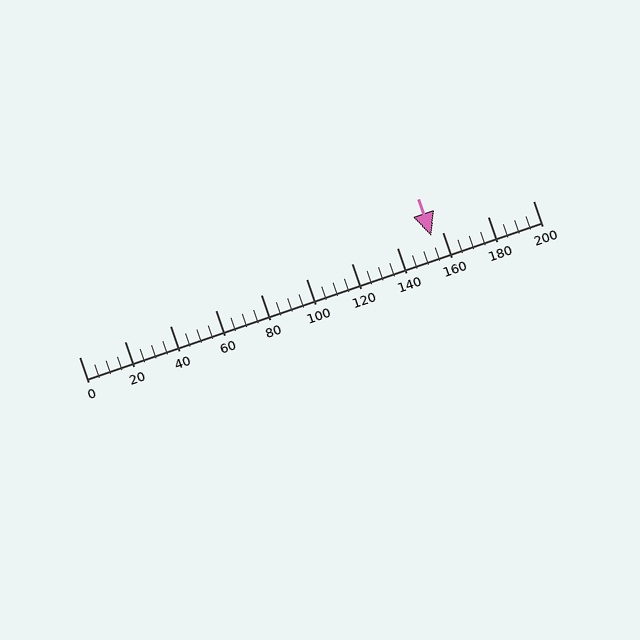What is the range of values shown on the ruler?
The ruler shows values from 0 to 200.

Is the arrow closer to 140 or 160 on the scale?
The arrow is closer to 160.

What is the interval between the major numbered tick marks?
The major tick marks are spaced 20 units apart.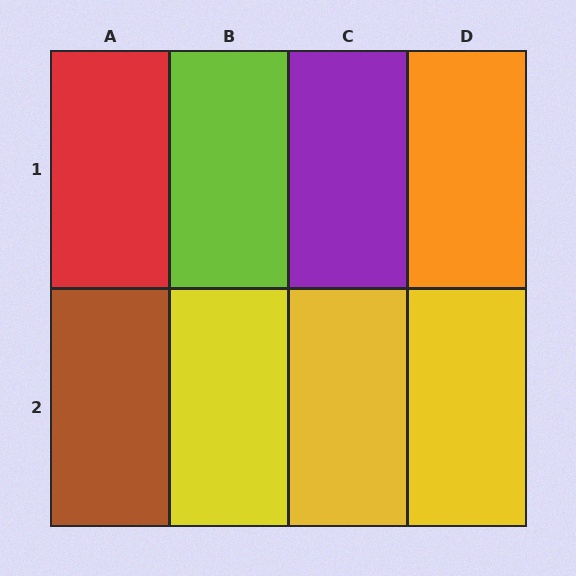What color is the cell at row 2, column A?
Brown.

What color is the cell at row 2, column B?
Yellow.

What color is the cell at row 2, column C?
Yellow.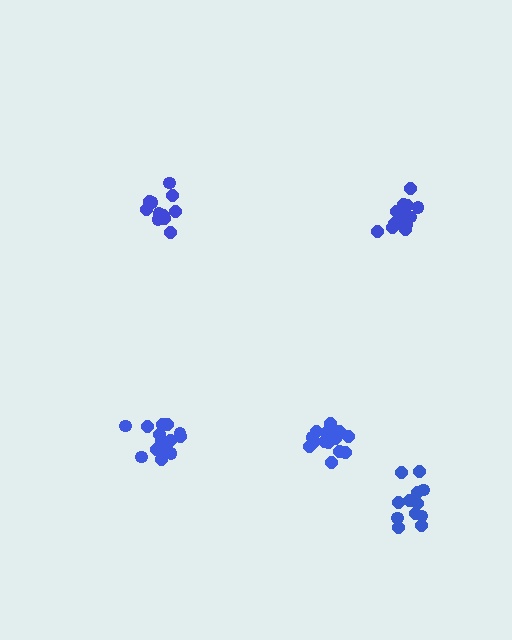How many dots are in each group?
Group 1: 15 dots, Group 2: 11 dots, Group 3: 14 dots, Group 4: 15 dots, Group 5: 12 dots (67 total).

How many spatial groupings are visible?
There are 5 spatial groupings.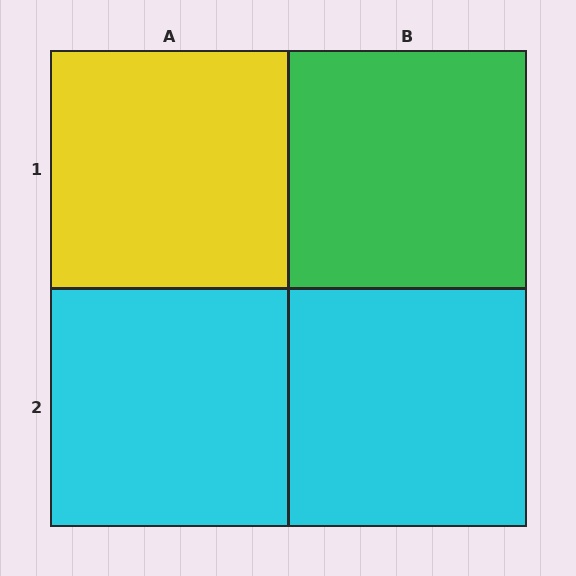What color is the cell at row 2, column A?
Cyan.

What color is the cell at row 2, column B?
Cyan.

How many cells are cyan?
2 cells are cyan.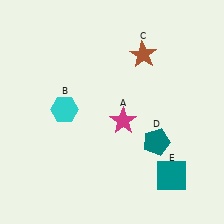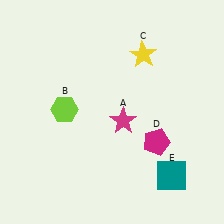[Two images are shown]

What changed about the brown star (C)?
In Image 1, C is brown. In Image 2, it changed to yellow.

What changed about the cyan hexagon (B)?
In Image 1, B is cyan. In Image 2, it changed to lime.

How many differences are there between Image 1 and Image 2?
There are 3 differences between the two images.